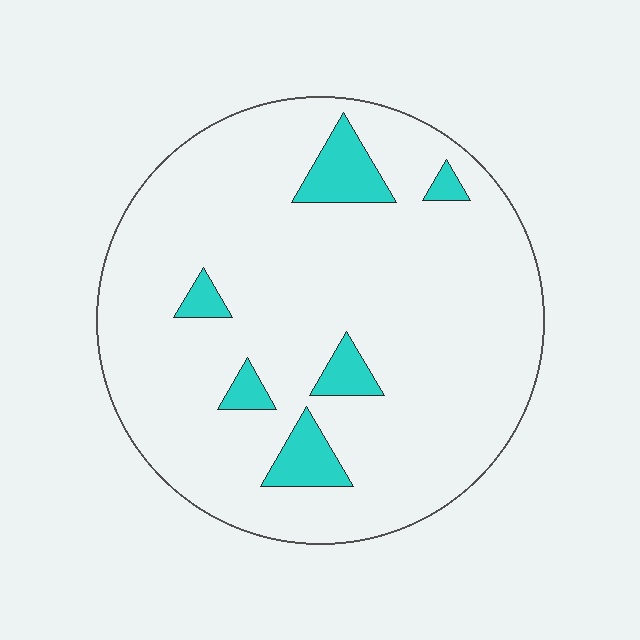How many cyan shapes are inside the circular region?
6.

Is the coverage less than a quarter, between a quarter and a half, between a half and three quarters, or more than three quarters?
Less than a quarter.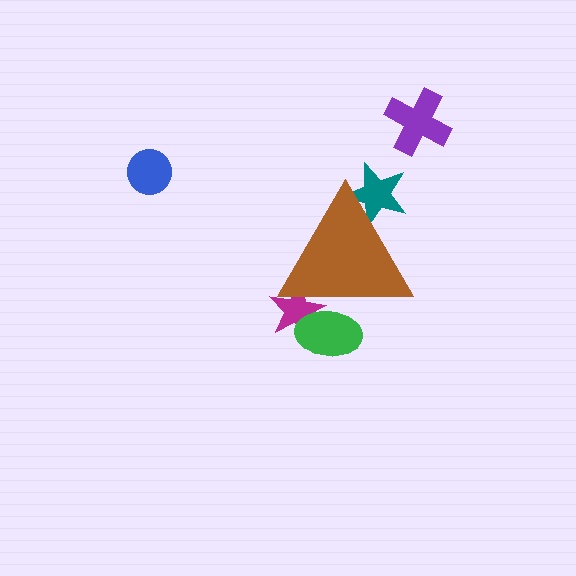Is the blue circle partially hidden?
No, the blue circle is fully visible.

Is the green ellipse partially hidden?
Yes, the green ellipse is partially hidden behind the brown triangle.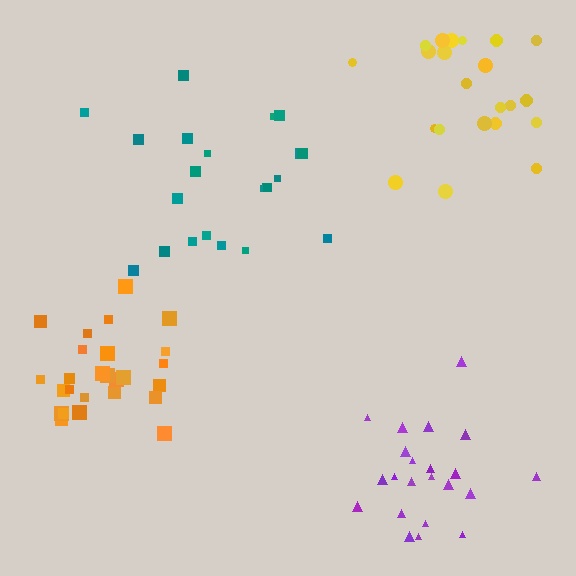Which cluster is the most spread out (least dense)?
Teal.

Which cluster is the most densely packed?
Orange.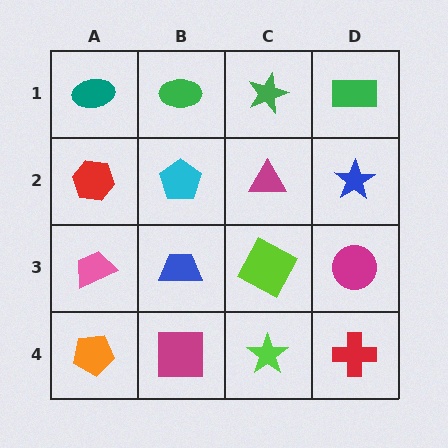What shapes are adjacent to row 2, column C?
A green star (row 1, column C), a lime square (row 3, column C), a cyan pentagon (row 2, column B), a blue star (row 2, column D).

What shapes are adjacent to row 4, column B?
A blue trapezoid (row 3, column B), an orange pentagon (row 4, column A), a lime star (row 4, column C).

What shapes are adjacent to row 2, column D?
A green rectangle (row 1, column D), a magenta circle (row 3, column D), a magenta triangle (row 2, column C).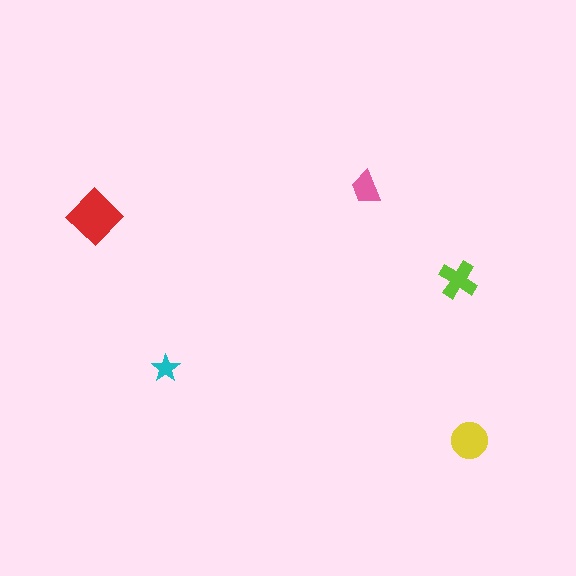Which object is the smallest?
The cyan star.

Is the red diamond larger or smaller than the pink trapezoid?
Larger.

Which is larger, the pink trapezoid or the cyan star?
The pink trapezoid.